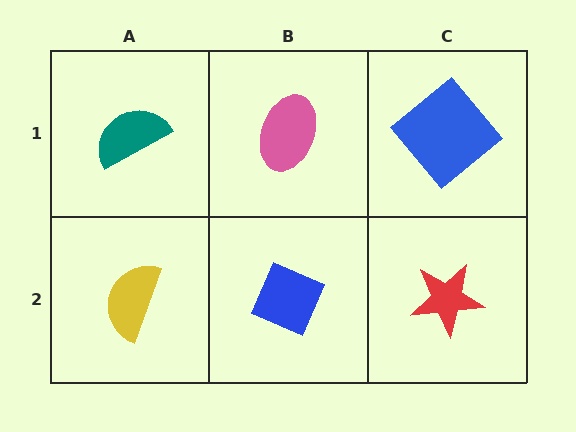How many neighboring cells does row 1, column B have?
3.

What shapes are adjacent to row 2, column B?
A pink ellipse (row 1, column B), a yellow semicircle (row 2, column A), a red star (row 2, column C).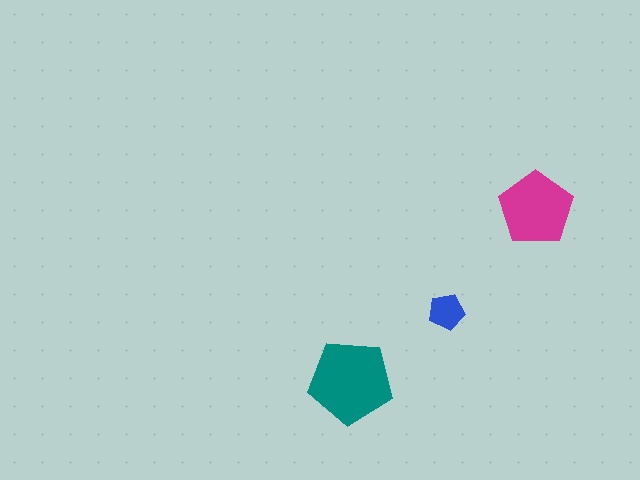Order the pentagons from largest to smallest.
the teal one, the magenta one, the blue one.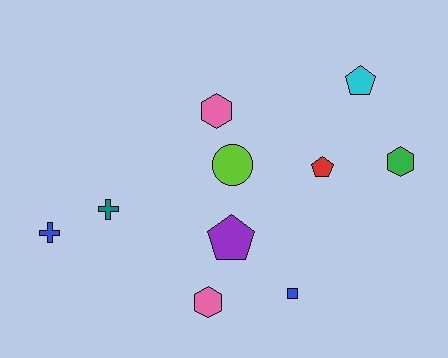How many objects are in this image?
There are 10 objects.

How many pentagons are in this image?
There are 3 pentagons.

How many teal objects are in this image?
There is 1 teal object.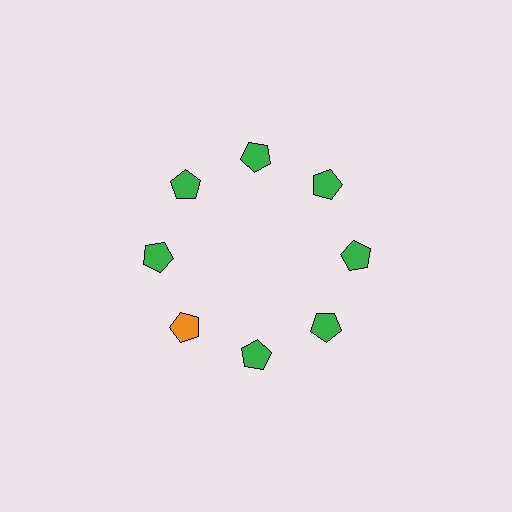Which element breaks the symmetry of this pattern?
The orange pentagon at roughly the 8 o'clock position breaks the symmetry. All other shapes are green pentagons.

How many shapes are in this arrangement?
There are 8 shapes arranged in a ring pattern.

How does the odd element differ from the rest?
It has a different color: orange instead of green.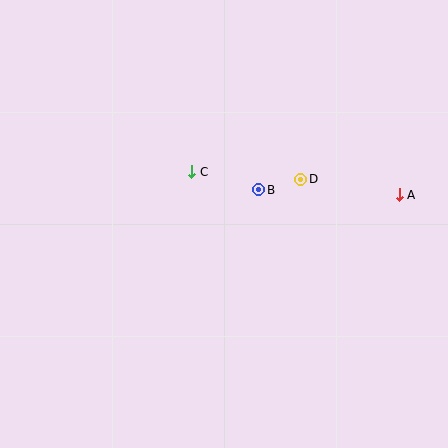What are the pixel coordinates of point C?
Point C is at (192, 172).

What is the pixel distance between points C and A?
The distance between C and A is 209 pixels.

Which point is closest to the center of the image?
Point B at (259, 190) is closest to the center.